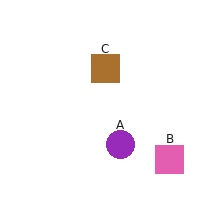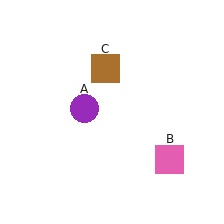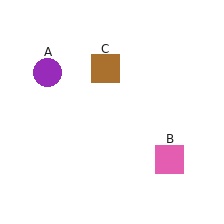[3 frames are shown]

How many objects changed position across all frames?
1 object changed position: purple circle (object A).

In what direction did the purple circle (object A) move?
The purple circle (object A) moved up and to the left.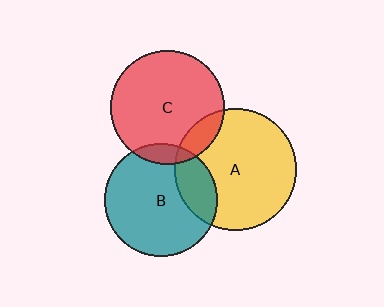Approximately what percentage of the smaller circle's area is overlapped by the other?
Approximately 10%.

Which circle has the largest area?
Circle A (yellow).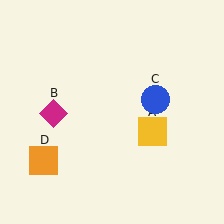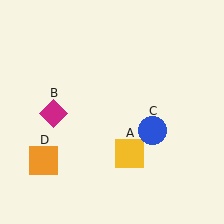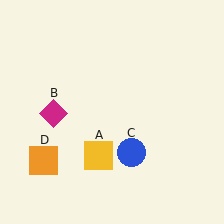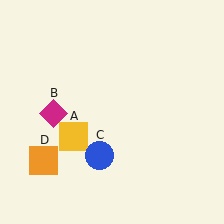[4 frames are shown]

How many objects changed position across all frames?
2 objects changed position: yellow square (object A), blue circle (object C).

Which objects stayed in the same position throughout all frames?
Magenta diamond (object B) and orange square (object D) remained stationary.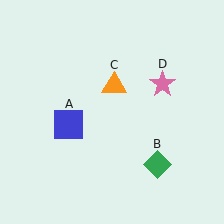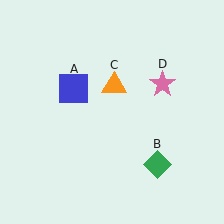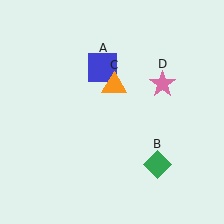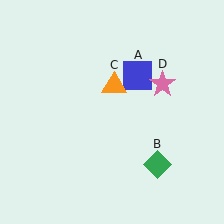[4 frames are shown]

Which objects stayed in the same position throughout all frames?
Green diamond (object B) and orange triangle (object C) and pink star (object D) remained stationary.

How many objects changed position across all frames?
1 object changed position: blue square (object A).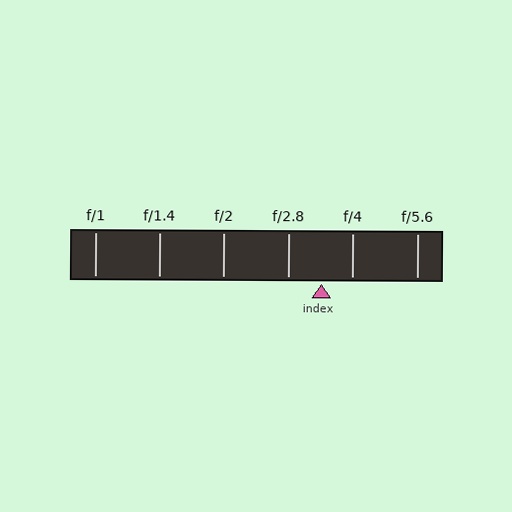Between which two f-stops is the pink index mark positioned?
The index mark is between f/2.8 and f/4.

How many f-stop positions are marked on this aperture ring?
There are 6 f-stop positions marked.